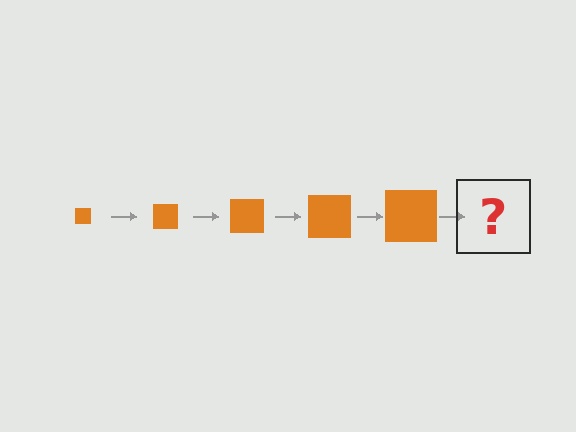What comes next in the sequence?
The next element should be an orange square, larger than the previous one.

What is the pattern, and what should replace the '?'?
The pattern is that the square gets progressively larger each step. The '?' should be an orange square, larger than the previous one.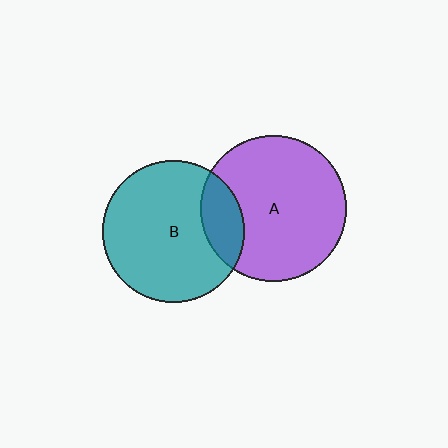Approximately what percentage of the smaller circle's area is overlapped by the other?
Approximately 20%.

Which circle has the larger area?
Circle A (purple).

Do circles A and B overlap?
Yes.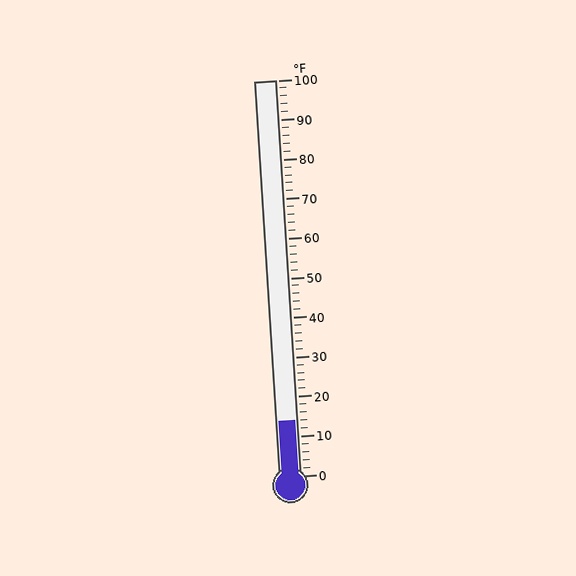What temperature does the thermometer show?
The thermometer shows approximately 14°F.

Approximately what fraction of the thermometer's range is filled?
The thermometer is filled to approximately 15% of its range.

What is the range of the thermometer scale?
The thermometer scale ranges from 0°F to 100°F.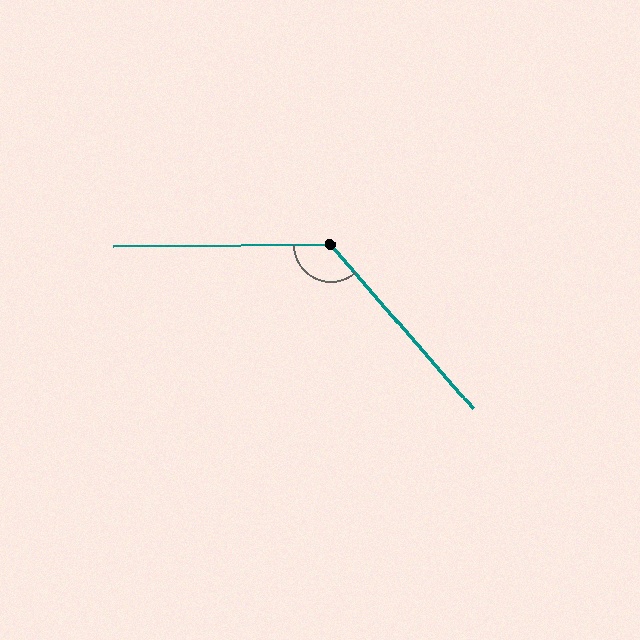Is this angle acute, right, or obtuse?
It is obtuse.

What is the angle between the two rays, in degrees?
Approximately 130 degrees.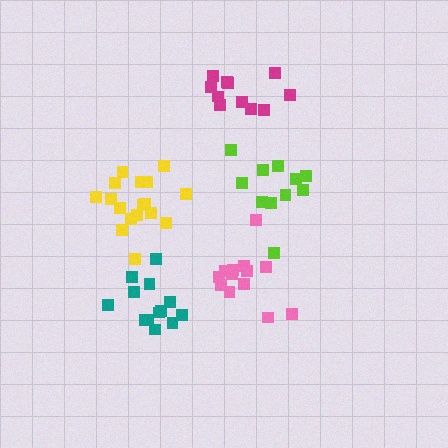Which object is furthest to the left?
The yellow cluster is leftmost.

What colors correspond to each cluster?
The clusters are colored: yellow, pink, lime, magenta, teal.